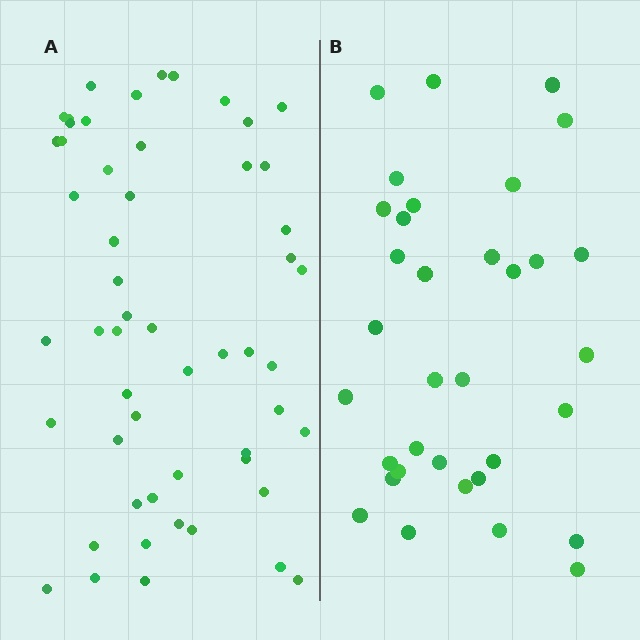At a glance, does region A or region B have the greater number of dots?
Region A (the left region) has more dots.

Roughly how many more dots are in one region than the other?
Region A has approximately 20 more dots than region B.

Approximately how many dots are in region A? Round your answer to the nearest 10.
About 50 dots. (The exact count is 54, which rounds to 50.)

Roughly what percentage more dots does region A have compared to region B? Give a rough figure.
About 60% more.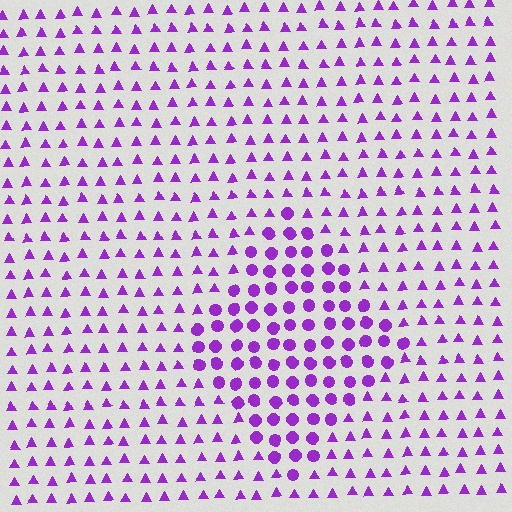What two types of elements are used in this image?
The image uses circles inside the diamond region and triangles outside it.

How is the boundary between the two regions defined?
The boundary is defined by a change in element shape: circles inside vs. triangles outside. All elements share the same color and spacing.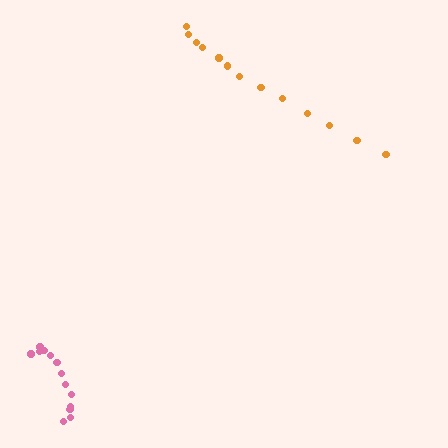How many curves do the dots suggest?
There are 2 distinct paths.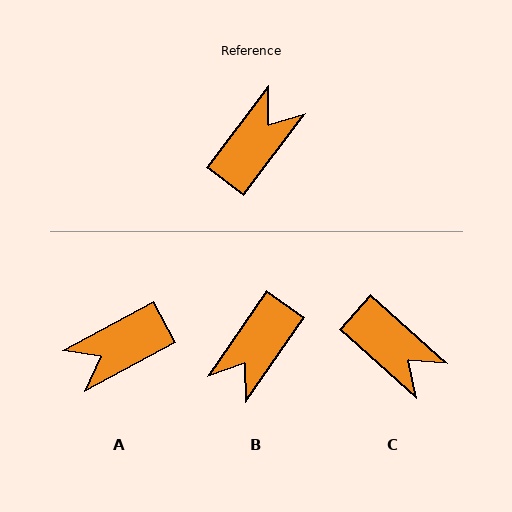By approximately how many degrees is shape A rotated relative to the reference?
Approximately 156 degrees counter-clockwise.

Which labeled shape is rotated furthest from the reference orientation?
B, about 177 degrees away.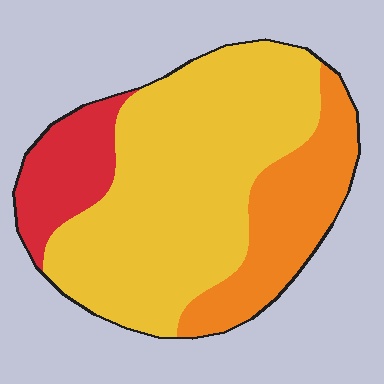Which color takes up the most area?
Yellow, at roughly 60%.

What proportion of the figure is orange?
Orange takes up less than a quarter of the figure.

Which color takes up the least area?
Red, at roughly 15%.